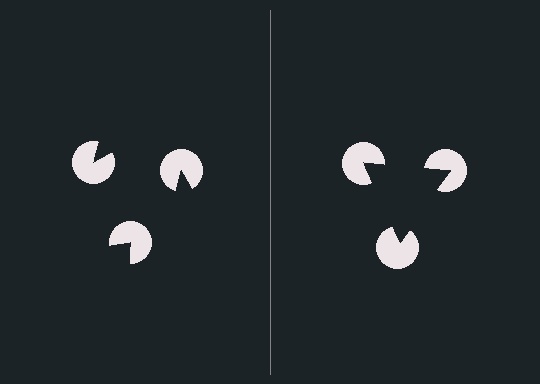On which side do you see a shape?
An illusory triangle appears on the right side. On the left side the wedge cuts are rotated, so no coherent shape forms.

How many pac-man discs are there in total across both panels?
6 — 3 on each side.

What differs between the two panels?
The pac-man discs are positioned identically on both sides; only the wedge orientations differ. On the right they align to a triangle; on the left they are misaligned.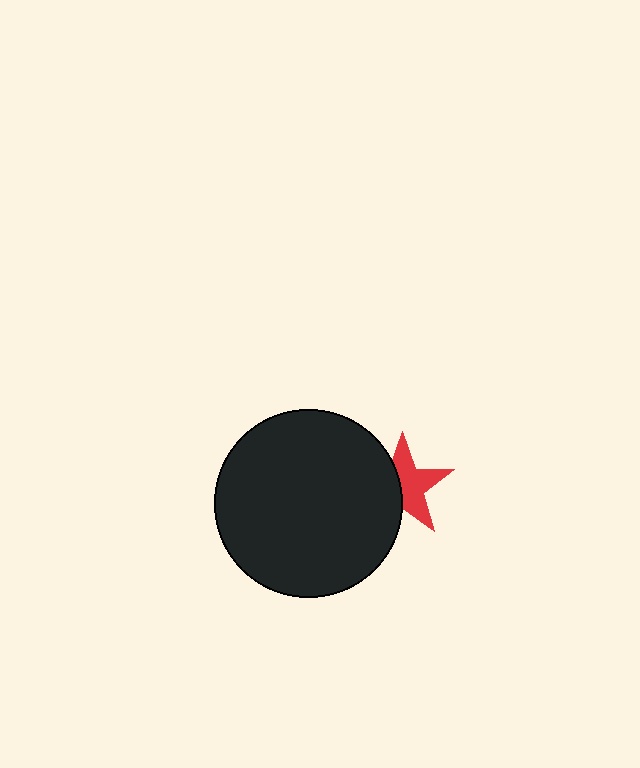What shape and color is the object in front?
The object in front is a black circle.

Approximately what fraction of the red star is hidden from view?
Roughly 43% of the red star is hidden behind the black circle.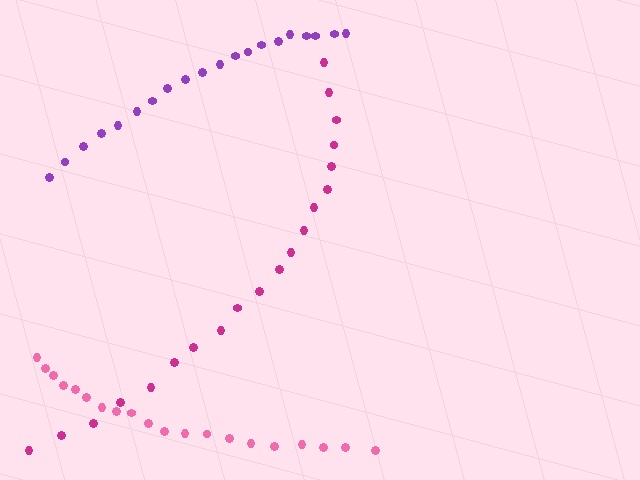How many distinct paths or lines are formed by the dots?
There are 3 distinct paths.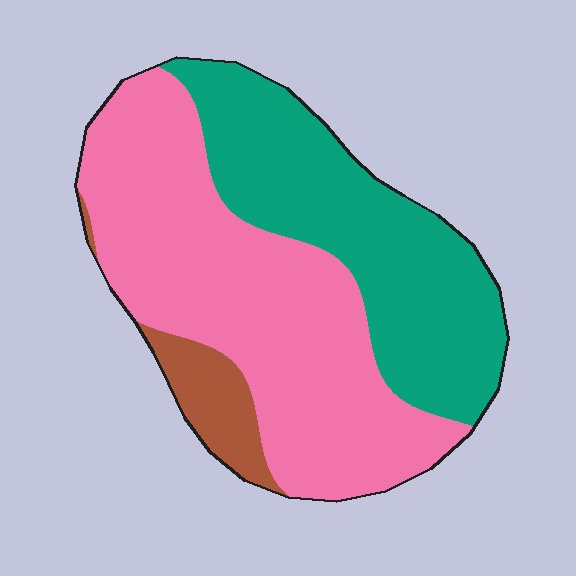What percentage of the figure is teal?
Teal takes up between a third and a half of the figure.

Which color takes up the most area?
Pink, at roughly 55%.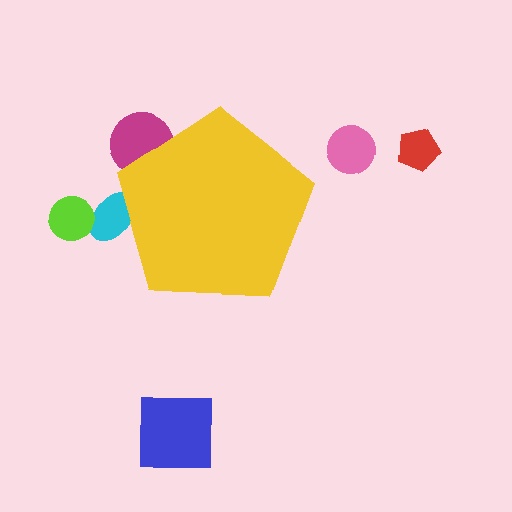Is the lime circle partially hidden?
No, the lime circle is fully visible.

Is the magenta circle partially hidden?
Yes, the magenta circle is partially hidden behind the yellow pentagon.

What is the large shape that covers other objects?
A yellow pentagon.